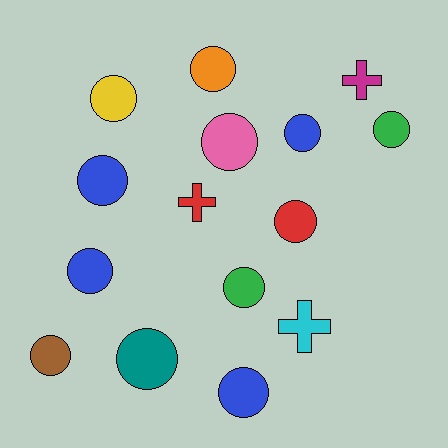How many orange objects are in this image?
There is 1 orange object.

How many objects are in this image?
There are 15 objects.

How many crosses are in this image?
There are 3 crosses.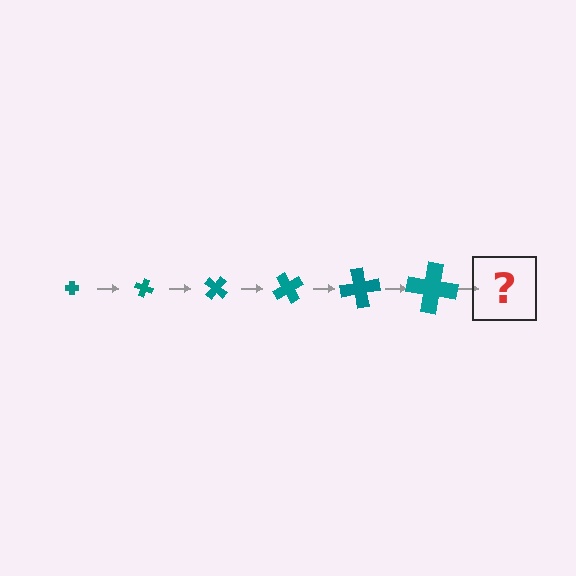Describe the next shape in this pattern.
It should be a cross, larger than the previous one and rotated 120 degrees from the start.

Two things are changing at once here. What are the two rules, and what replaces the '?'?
The two rules are that the cross grows larger each step and it rotates 20 degrees each step. The '?' should be a cross, larger than the previous one and rotated 120 degrees from the start.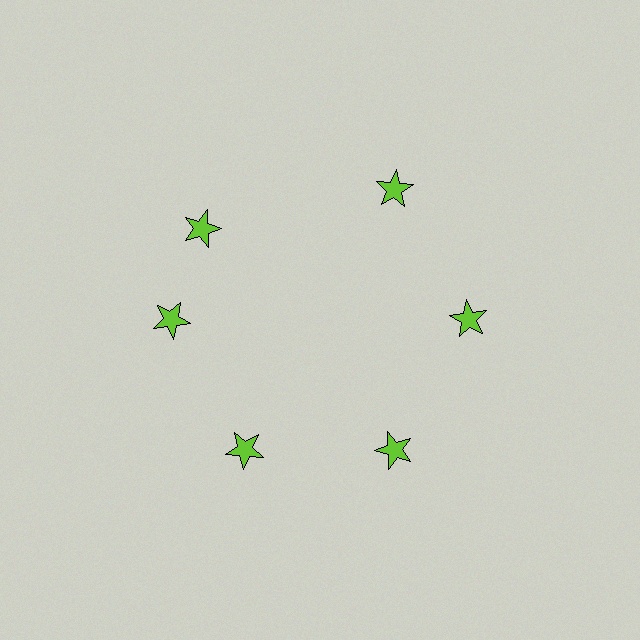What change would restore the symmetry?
The symmetry would be restored by rotating it back into even spacing with its neighbors so that all 6 stars sit at equal angles and equal distance from the center.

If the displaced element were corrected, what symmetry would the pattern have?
It would have 6-fold rotational symmetry — the pattern would map onto itself every 60 degrees.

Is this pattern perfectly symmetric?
No. The 6 lime stars are arranged in a ring, but one element near the 11 o'clock position is rotated out of alignment along the ring, breaking the 6-fold rotational symmetry.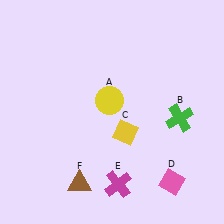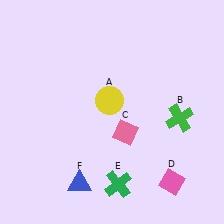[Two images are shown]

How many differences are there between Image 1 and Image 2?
There are 3 differences between the two images.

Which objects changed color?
C changed from yellow to pink. E changed from magenta to green. F changed from brown to blue.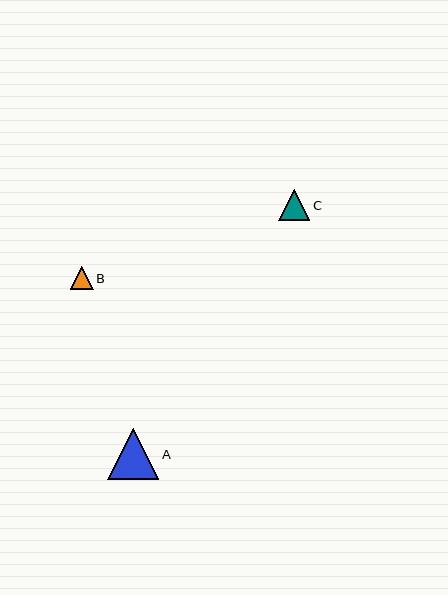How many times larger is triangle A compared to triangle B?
Triangle A is approximately 2.2 times the size of triangle B.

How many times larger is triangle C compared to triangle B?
Triangle C is approximately 1.4 times the size of triangle B.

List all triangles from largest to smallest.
From largest to smallest: A, C, B.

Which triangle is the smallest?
Triangle B is the smallest with a size of approximately 23 pixels.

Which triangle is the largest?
Triangle A is the largest with a size of approximately 51 pixels.